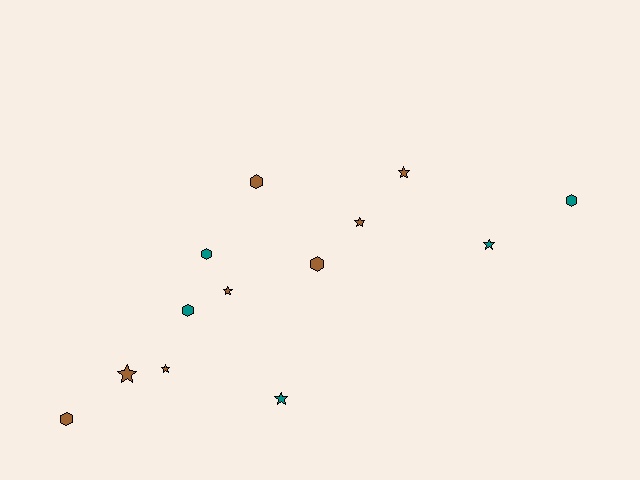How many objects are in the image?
There are 13 objects.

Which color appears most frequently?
Brown, with 8 objects.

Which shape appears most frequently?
Star, with 7 objects.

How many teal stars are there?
There are 2 teal stars.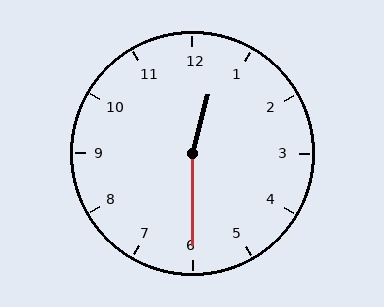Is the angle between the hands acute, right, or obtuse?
It is obtuse.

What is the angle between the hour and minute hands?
Approximately 165 degrees.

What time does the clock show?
12:30.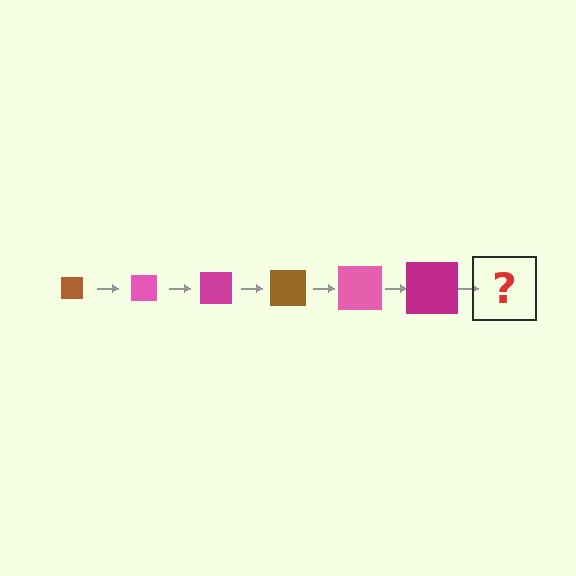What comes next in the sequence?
The next element should be a brown square, larger than the previous one.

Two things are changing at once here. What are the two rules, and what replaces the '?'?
The two rules are that the square grows larger each step and the color cycles through brown, pink, and magenta. The '?' should be a brown square, larger than the previous one.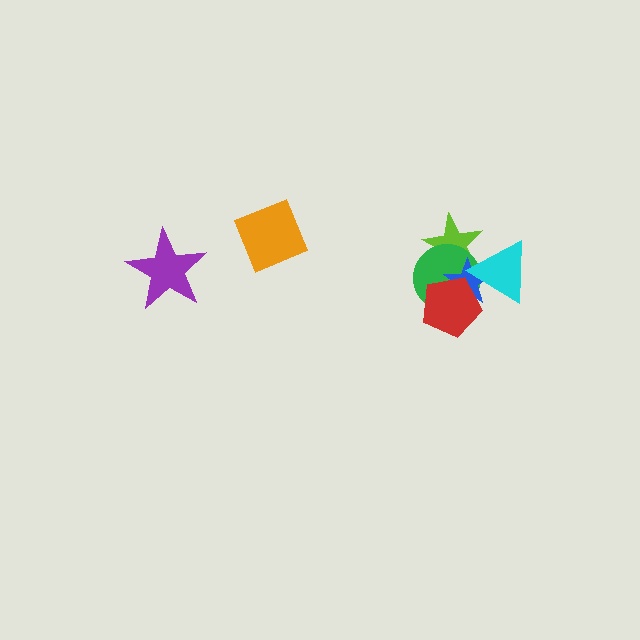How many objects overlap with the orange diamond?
0 objects overlap with the orange diamond.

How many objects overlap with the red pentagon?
2 objects overlap with the red pentagon.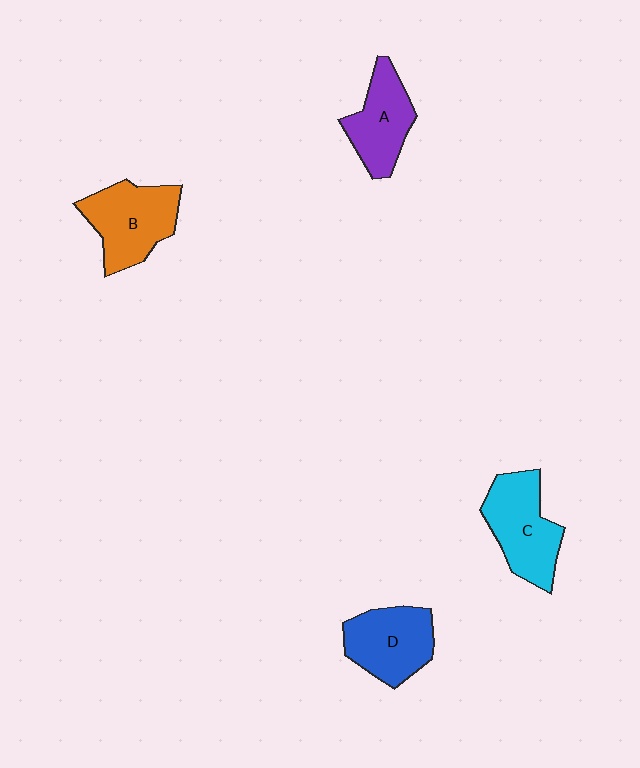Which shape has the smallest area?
Shape A (purple).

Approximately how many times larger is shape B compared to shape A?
Approximately 1.2 times.